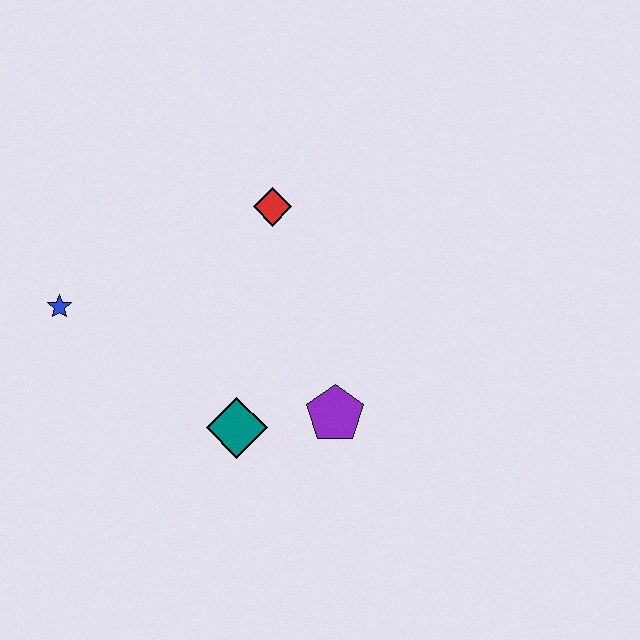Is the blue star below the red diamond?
Yes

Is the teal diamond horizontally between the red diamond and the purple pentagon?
No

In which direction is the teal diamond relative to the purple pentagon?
The teal diamond is to the left of the purple pentagon.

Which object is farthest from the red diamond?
The blue star is farthest from the red diamond.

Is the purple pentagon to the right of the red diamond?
Yes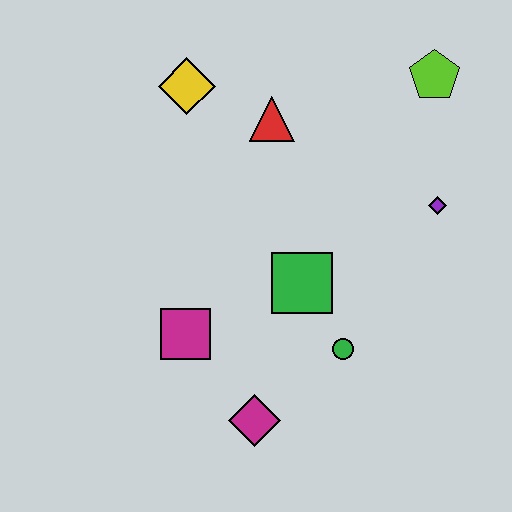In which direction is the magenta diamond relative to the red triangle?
The magenta diamond is below the red triangle.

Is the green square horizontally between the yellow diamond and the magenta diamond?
No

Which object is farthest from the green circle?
The yellow diamond is farthest from the green circle.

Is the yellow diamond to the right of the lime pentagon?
No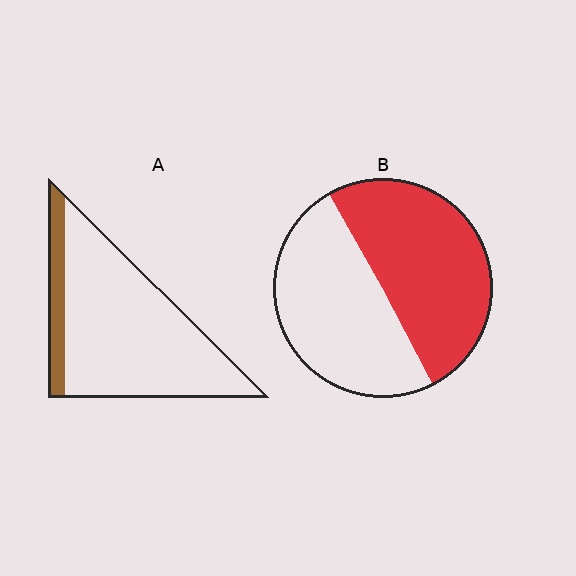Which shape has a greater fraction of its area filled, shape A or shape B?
Shape B.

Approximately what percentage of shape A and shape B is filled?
A is approximately 15% and B is approximately 50%.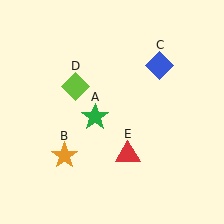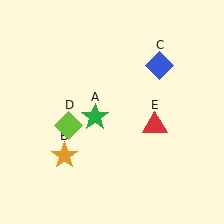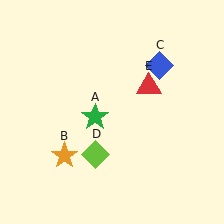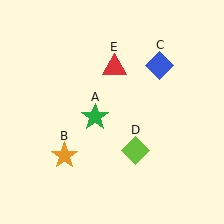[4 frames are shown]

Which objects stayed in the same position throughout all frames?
Green star (object A) and orange star (object B) and blue diamond (object C) remained stationary.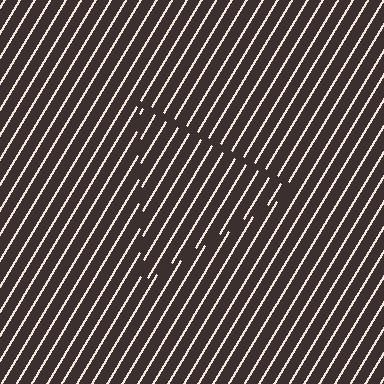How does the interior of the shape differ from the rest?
The interior of the shape contains the same grating, shifted by half a period — the contour is defined by the phase discontinuity where line-ends from the inner and outer gratings abut.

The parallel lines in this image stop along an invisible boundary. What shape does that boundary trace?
An illusory triangle. The interior of the shape contains the same grating, shifted by half a period — the contour is defined by the phase discontinuity where line-ends from the inner and outer gratings abut.